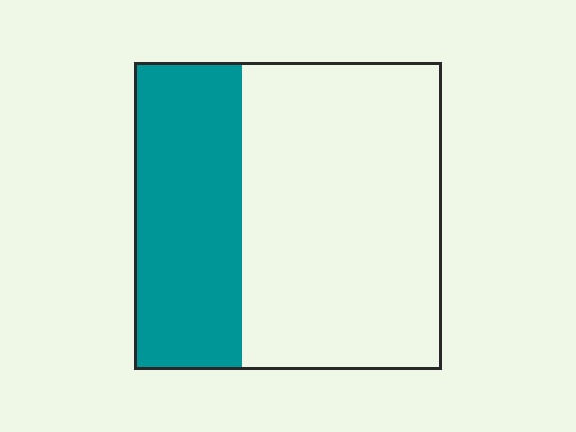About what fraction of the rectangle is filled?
About one third (1/3).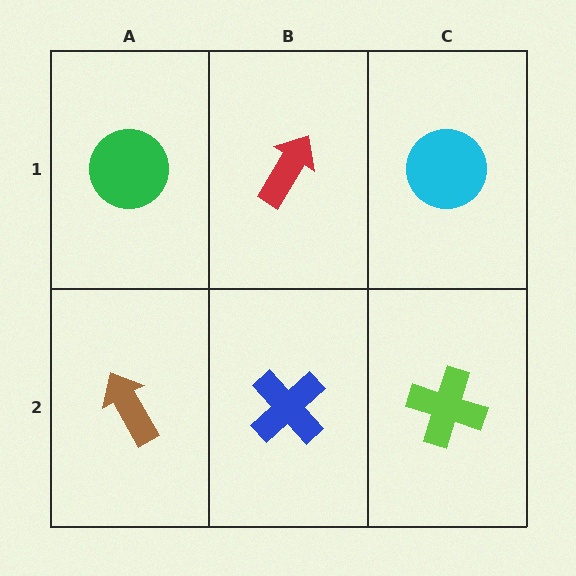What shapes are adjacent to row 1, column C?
A lime cross (row 2, column C), a red arrow (row 1, column B).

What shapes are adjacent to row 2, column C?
A cyan circle (row 1, column C), a blue cross (row 2, column B).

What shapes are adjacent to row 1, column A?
A brown arrow (row 2, column A), a red arrow (row 1, column B).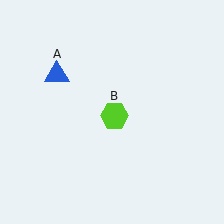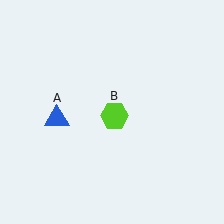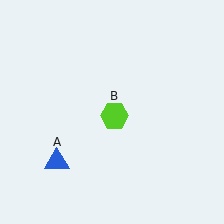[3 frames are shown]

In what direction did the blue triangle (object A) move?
The blue triangle (object A) moved down.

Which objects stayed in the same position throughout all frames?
Lime hexagon (object B) remained stationary.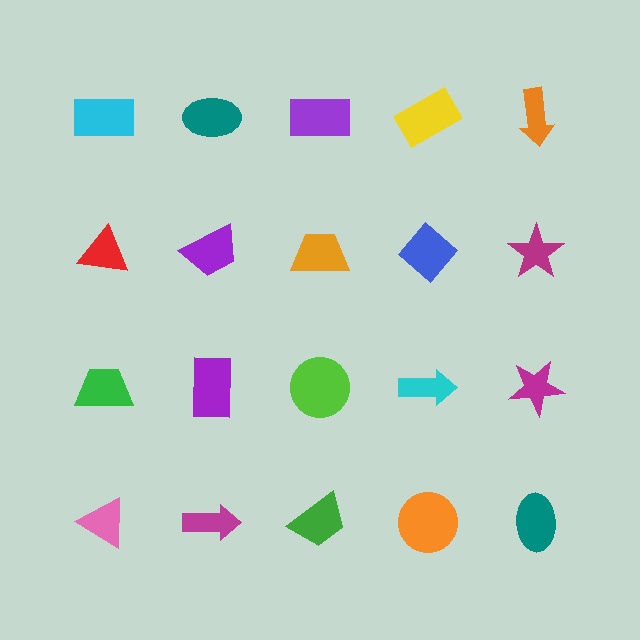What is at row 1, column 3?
A purple rectangle.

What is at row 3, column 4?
A cyan arrow.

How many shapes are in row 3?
5 shapes.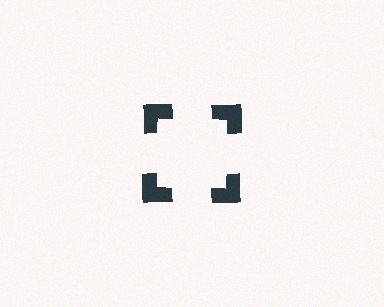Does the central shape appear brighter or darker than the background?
It typically appears slightly brighter than the background, even though no actual brightness change is drawn.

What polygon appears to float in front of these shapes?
An illusory square — its edges are inferred from the aligned wedge cuts in the notched squares, not physically drawn.